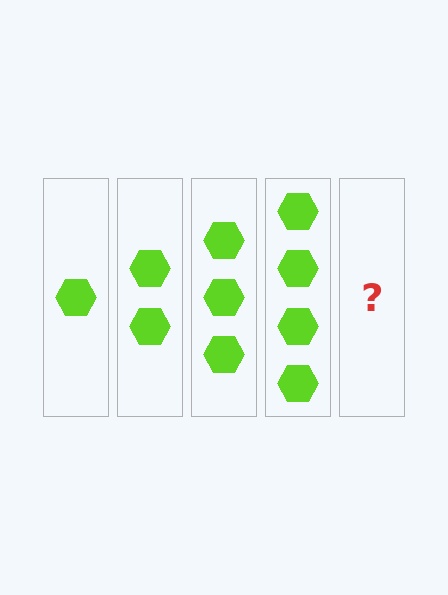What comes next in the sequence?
The next element should be 5 hexagons.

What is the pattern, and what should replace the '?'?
The pattern is that each step adds one more hexagon. The '?' should be 5 hexagons.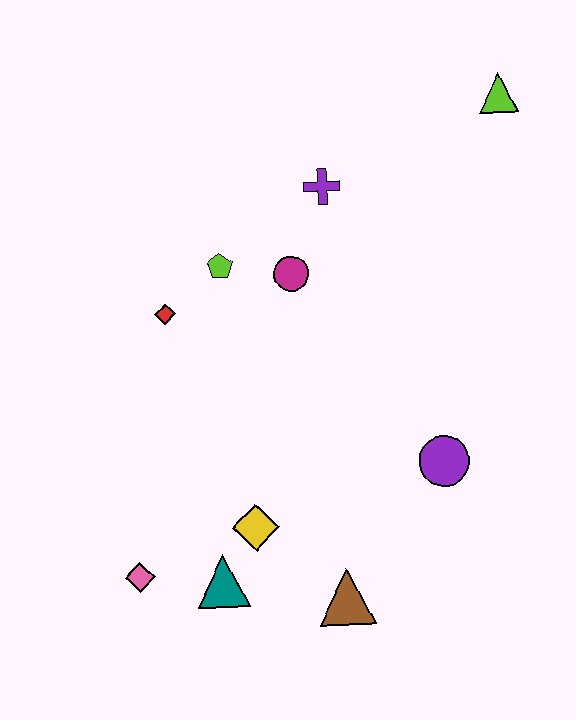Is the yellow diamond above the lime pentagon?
No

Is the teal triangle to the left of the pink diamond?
No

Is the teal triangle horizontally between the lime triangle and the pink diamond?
Yes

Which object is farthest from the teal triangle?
The lime triangle is farthest from the teal triangle.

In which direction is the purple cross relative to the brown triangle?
The purple cross is above the brown triangle.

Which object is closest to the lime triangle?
The purple cross is closest to the lime triangle.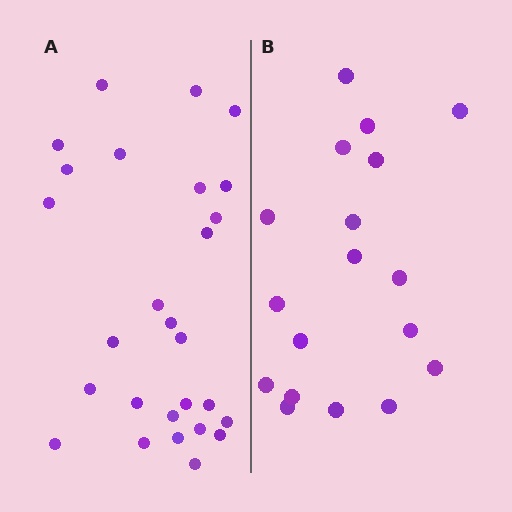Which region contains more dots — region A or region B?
Region A (the left region) has more dots.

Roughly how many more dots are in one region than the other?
Region A has roughly 8 or so more dots than region B.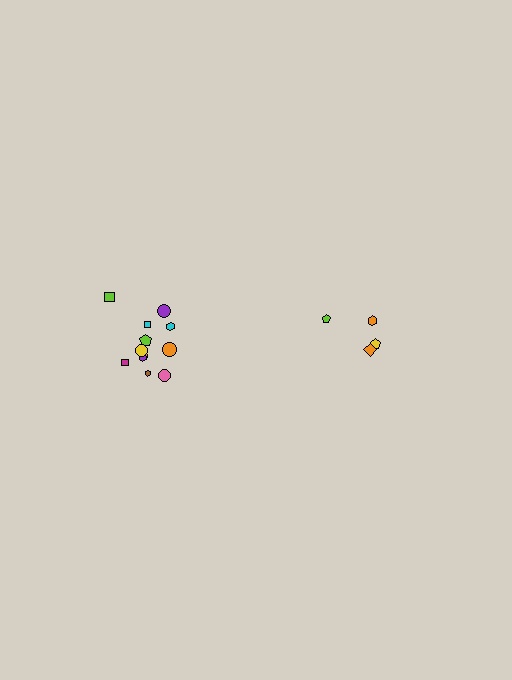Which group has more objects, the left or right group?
The left group.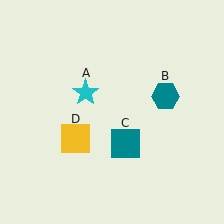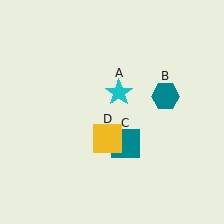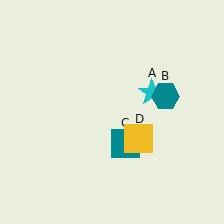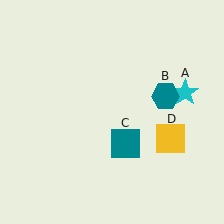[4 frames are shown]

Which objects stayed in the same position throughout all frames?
Teal hexagon (object B) and teal square (object C) remained stationary.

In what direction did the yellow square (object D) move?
The yellow square (object D) moved right.